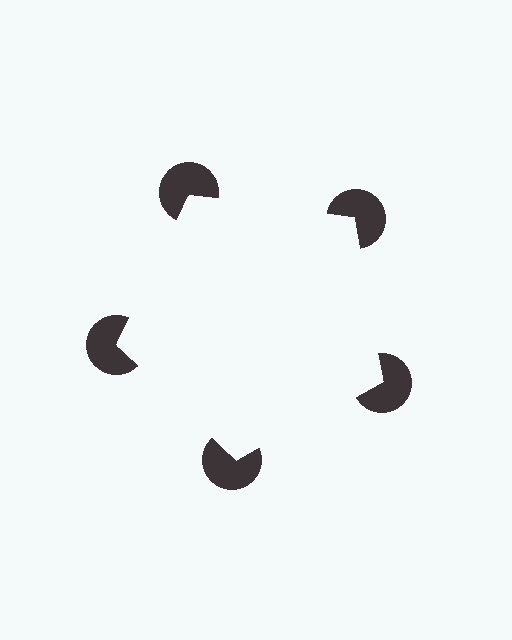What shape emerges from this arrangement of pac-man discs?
An illusory pentagon — its edges are inferred from the aligned wedge cuts in the pac-man discs, not physically drawn.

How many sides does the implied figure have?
5 sides.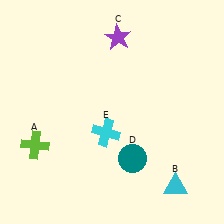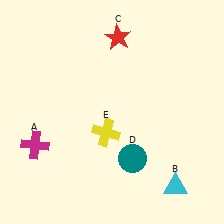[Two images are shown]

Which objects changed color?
A changed from lime to magenta. C changed from purple to red. E changed from cyan to yellow.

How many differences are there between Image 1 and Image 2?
There are 3 differences between the two images.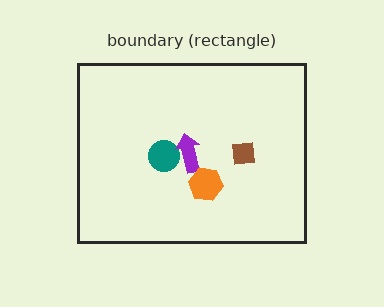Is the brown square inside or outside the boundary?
Inside.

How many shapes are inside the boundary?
4 inside, 0 outside.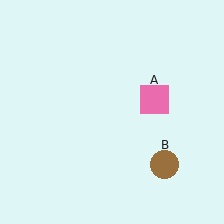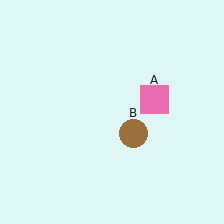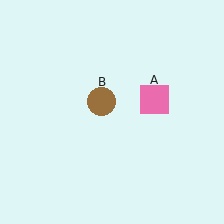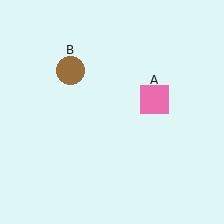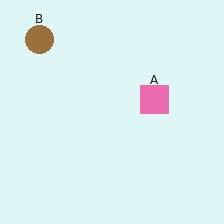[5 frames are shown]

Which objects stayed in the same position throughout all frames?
Pink square (object A) remained stationary.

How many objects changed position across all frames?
1 object changed position: brown circle (object B).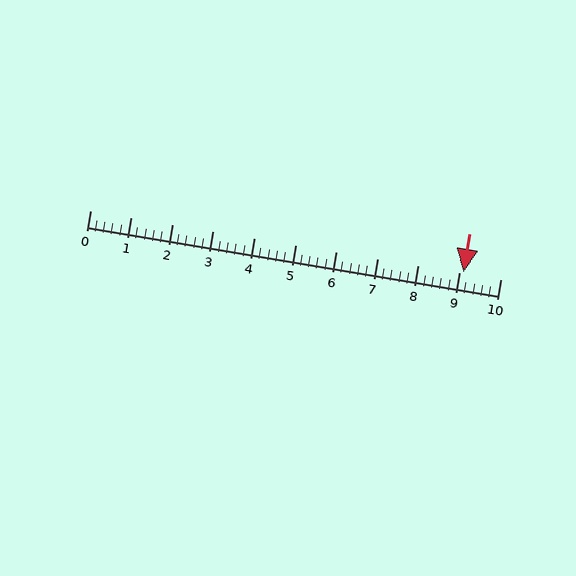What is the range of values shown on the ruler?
The ruler shows values from 0 to 10.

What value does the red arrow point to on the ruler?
The red arrow points to approximately 9.1.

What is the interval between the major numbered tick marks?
The major tick marks are spaced 1 units apart.